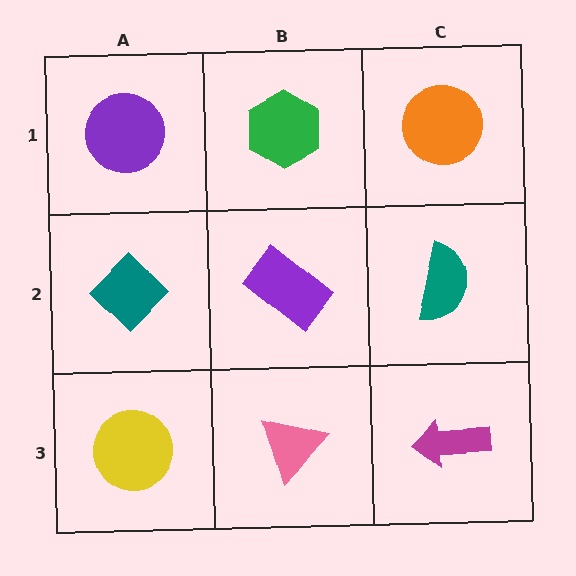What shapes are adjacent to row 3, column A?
A teal diamond (row 2, column A), a pink triangle (row 3, column B).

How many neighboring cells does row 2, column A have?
3.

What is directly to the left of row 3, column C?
A pink triangle.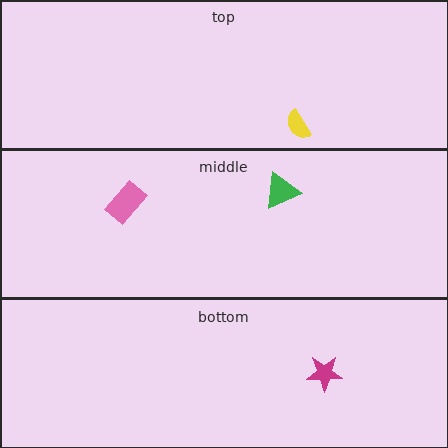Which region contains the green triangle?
The middle region.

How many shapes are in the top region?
1.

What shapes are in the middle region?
The pink rectangle, the green triangle.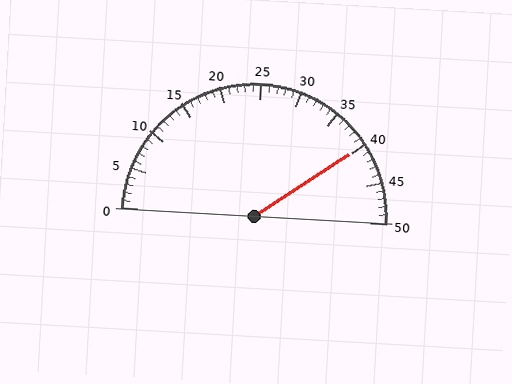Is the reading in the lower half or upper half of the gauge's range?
The reading is in the upper half of the range (0 to 50).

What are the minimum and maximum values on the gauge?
The gauge ranges from 0 to 50.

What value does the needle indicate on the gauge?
The needle indicates approximately 40.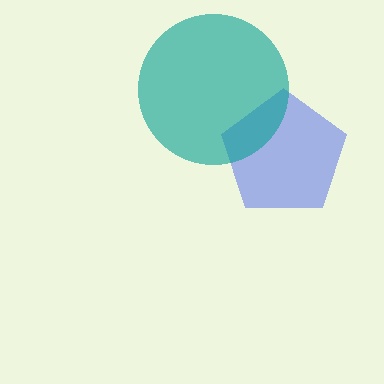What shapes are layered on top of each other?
The layered shapes are: a blue pentagon, a teal circle.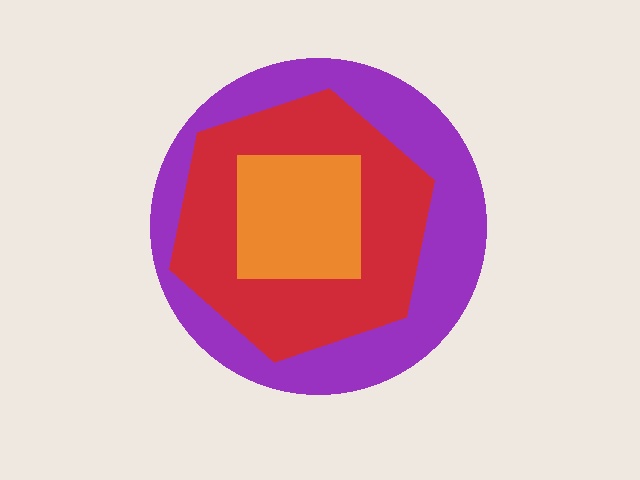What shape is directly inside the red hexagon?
The orange square.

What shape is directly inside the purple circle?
The red hexagon.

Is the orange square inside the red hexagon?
Yes.